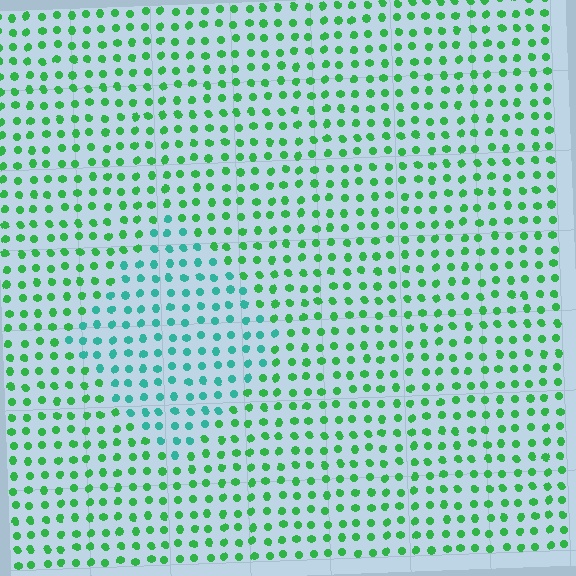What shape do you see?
I see a diamond.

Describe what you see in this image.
The image is filled with small green elements in a uniform arrangement. A diamond-shaped region is visible where the elements are tinted to a slightly different hue, forming a subtle color boundary.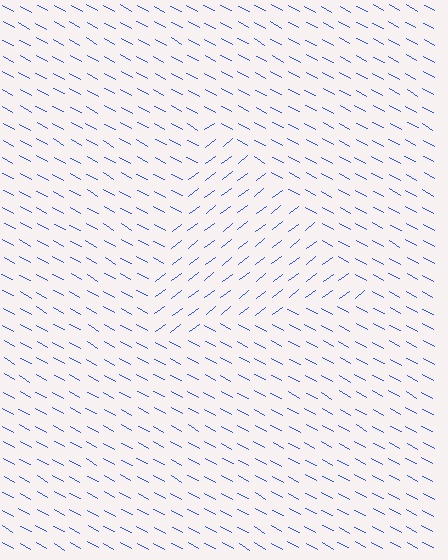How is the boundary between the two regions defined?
The boundary is defined purely by a change in line orientation (approximately 66 degrees difference). All lines are the same color and thickness.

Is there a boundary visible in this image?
Yes, there is a texture boundary formed by a change in line orientation.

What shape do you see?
I see a triangle.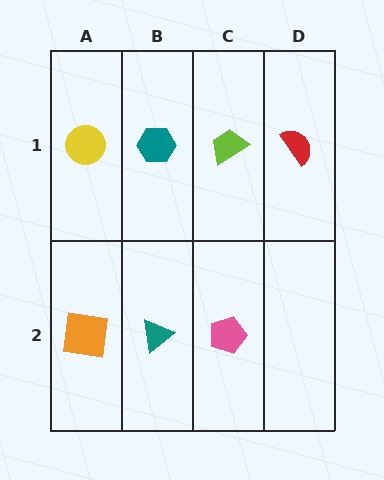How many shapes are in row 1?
4 shapes.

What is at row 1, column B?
A teal hexagon.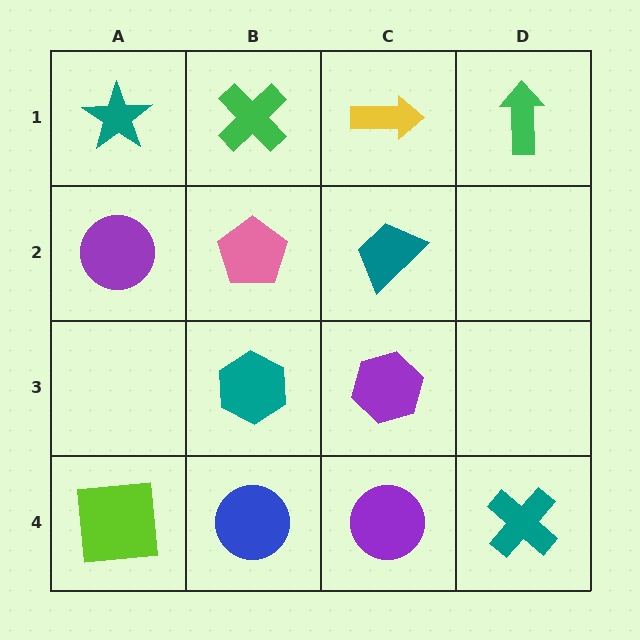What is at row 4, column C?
A purple circle.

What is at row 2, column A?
A purple circle.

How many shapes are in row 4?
4 shapes.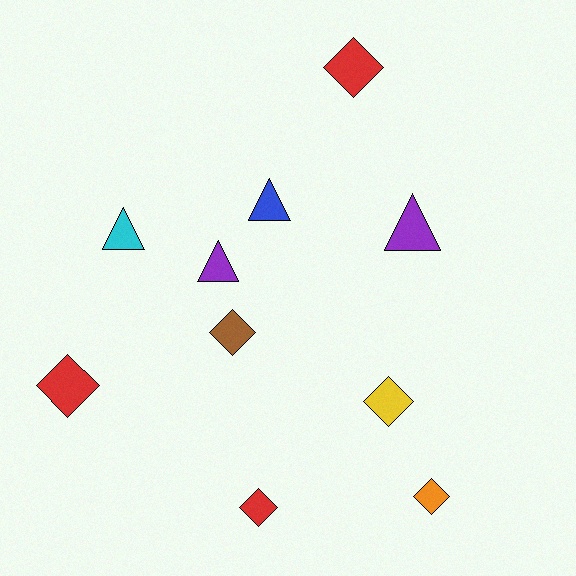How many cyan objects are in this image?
There is 1 cyan object.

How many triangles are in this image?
There are 4 triangles.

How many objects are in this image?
There are 10 objects.